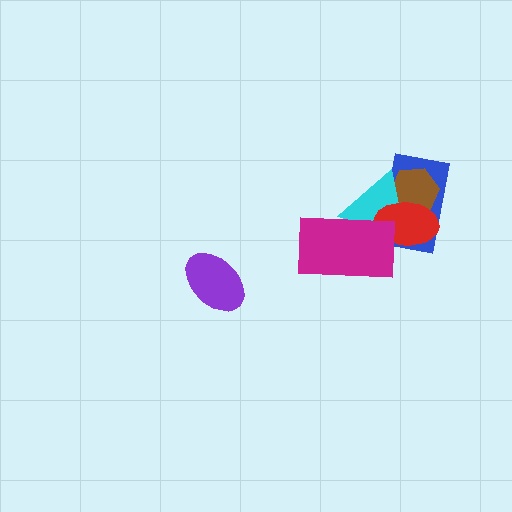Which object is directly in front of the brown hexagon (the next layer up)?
The cyan triangle is directly in front of the brown hexagon.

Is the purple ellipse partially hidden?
No, no other shape covers it.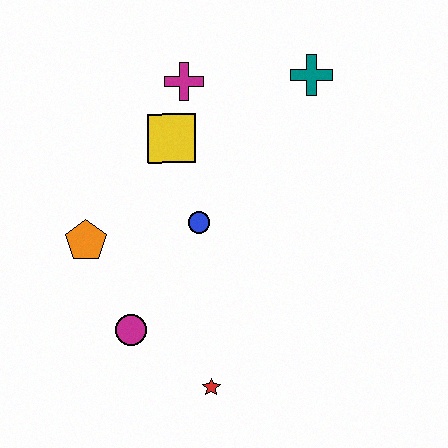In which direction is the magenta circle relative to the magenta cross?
The magenta circle is below the magenta cross.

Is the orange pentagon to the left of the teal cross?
Yes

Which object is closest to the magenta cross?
The yellow square is closest to the magenta cross.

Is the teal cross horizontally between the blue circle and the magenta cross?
No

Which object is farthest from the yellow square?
The red star is farthest from the yellow square.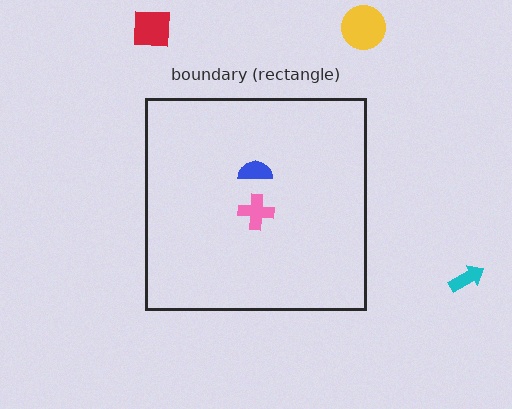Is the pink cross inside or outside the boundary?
Inside.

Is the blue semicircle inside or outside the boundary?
Inside.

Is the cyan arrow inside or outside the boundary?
Outside.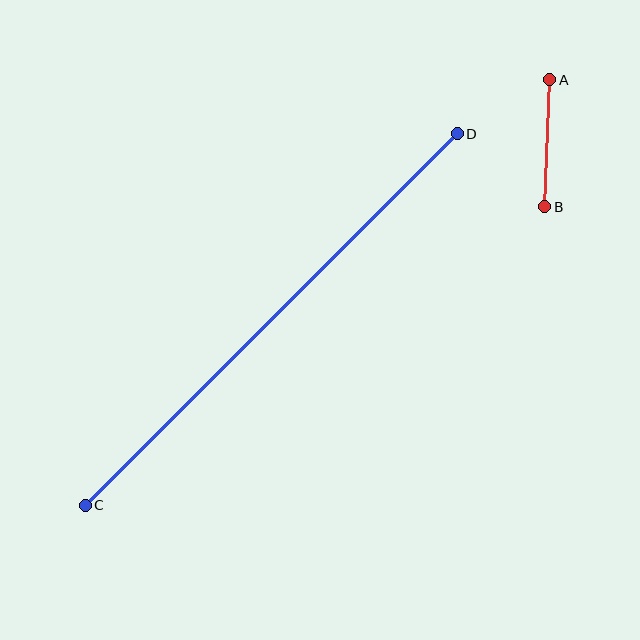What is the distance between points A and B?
The distance is approximately 127 pixels.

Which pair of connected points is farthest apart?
Points C and D are farthest apart.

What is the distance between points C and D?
The distance is approximately 526 pixels.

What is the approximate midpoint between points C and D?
The midpoint is at approximately (271, 319) pixels.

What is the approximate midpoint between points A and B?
The midpoint is at approximately (547, 143) pixels.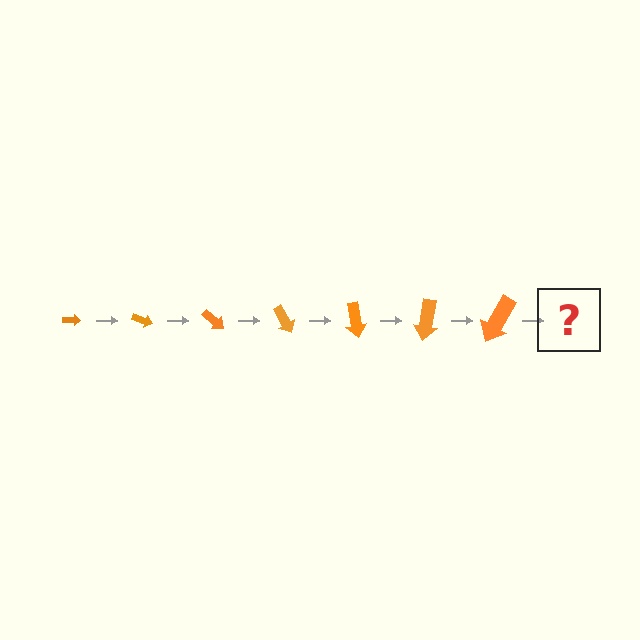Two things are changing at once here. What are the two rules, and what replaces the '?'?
The two rules are that the arrow grows larger each step and it rotates 20 degrees each step. The '?' should be an arrow, larger than the previous one and rotated 140 degrees from the start.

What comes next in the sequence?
The next element should be an arrow, larger than the previous one and rotated 140 degrees from the start.